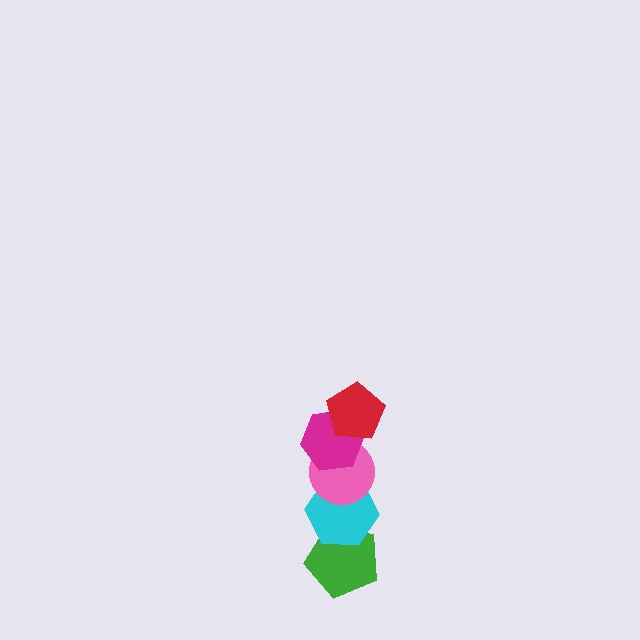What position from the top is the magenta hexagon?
The magenta hexagon is 2nd from the top.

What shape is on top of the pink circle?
The magenta hexagon is on top of the pink circle.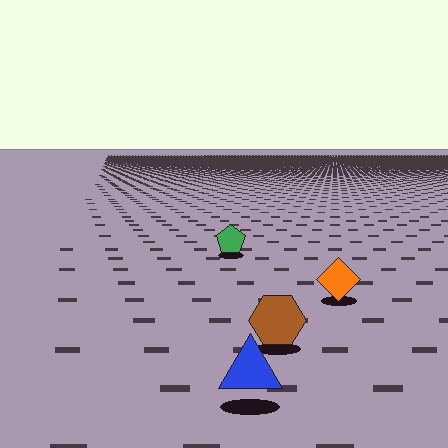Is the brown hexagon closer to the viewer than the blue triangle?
No. The blue triangle is closer — you can tell from the texture gradient: the ground texture is coarser near it.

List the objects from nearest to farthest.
From nearest to farthest: the blue triangle, the brown hexagon, the orange diamond, the green pentagon.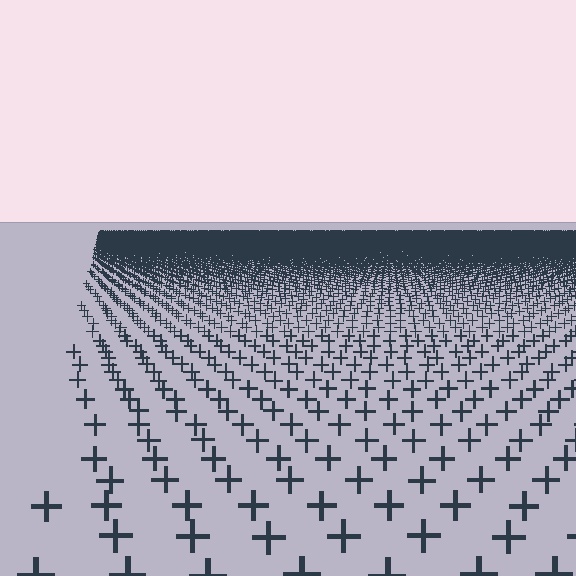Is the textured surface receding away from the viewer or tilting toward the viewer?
The surface is receding away from the viewer. Texture elements get smaller and denser toward the top.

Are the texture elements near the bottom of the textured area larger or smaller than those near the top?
Larger. Near the bottom, elements are closer to the viewer and appear at a bigger on-screen size.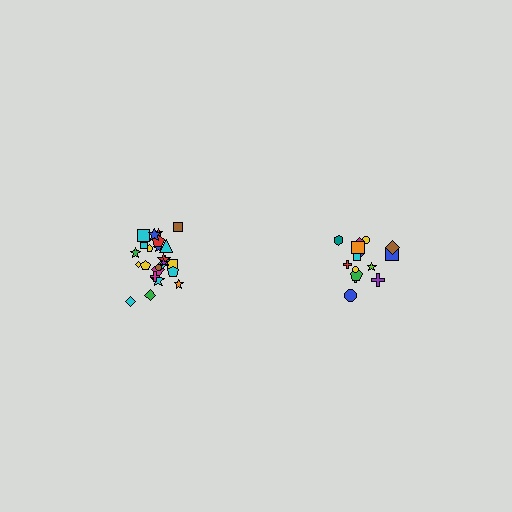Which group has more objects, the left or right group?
The left group.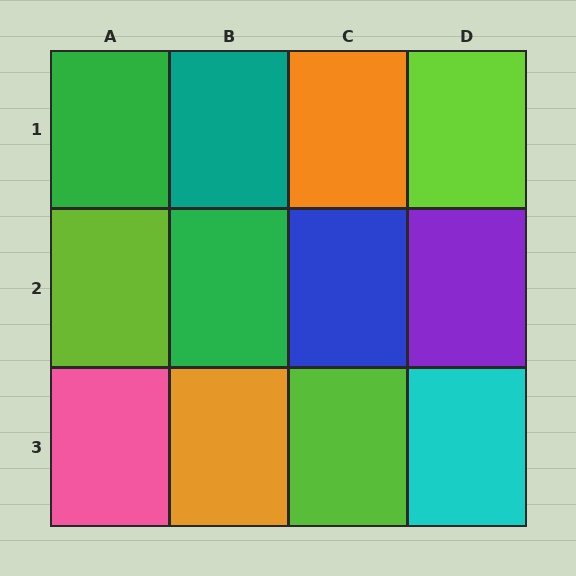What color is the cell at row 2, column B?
Green.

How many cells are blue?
1 cell is blue.